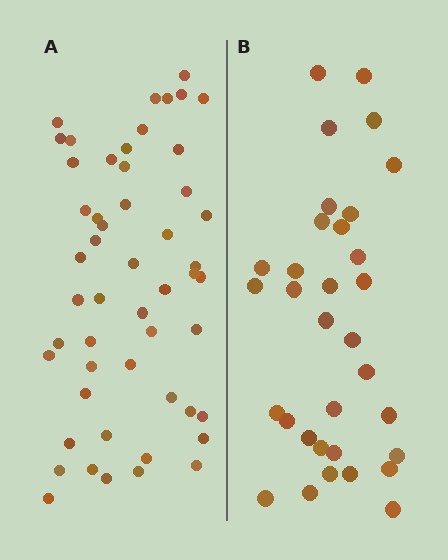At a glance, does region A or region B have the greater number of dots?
Region A (the left region) has more dots.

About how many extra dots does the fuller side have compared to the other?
Region A has approximately 20 more dots than region B.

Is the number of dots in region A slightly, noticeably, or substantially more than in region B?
Region A has substantially more. The ratio is roughly 1.6 to 1.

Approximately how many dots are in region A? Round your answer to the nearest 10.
About 50 dots. (The exact count is 52, which rounds to 50.)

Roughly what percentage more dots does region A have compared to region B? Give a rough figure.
About 60% more.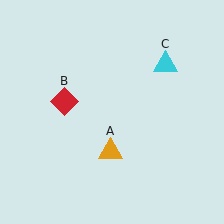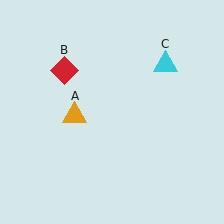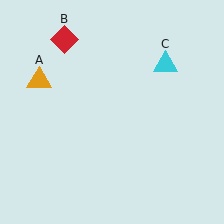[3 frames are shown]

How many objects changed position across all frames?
2 objects changed position: orange triangle (object A), red diamond (object B).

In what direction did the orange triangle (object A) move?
The orange triangle (object A) moved up and to the left.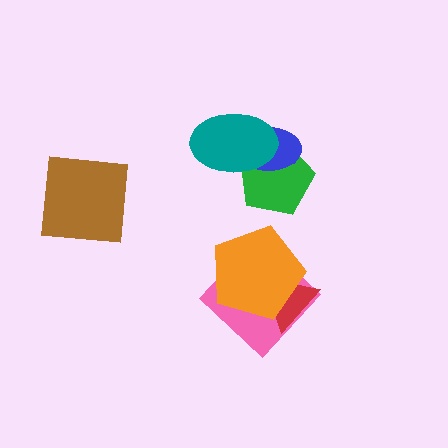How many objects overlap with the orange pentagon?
2 objects overlap with the orange pentagon.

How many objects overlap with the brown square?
0 objects overlap with the brown square.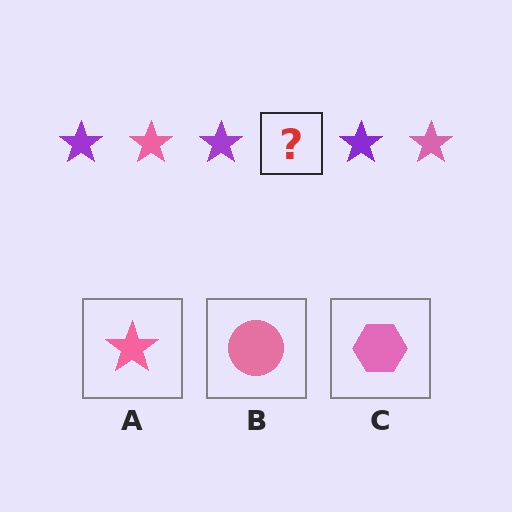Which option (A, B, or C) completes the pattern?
A.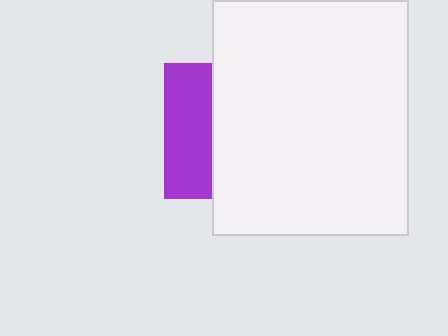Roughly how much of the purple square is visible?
A small part of it is visible (roughly 35%).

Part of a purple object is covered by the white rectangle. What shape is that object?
It is a square.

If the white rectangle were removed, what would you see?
You would see the complete purple square.